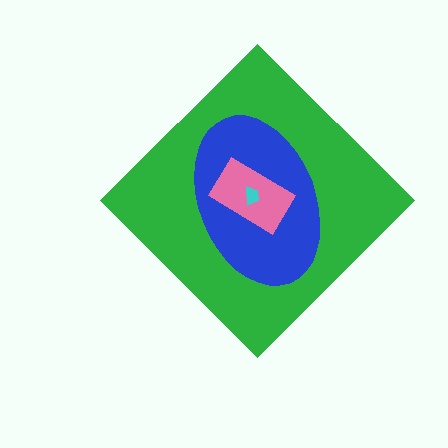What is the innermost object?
The cyan trapezoid.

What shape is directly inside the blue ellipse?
The pink rectangle.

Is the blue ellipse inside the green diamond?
Yes.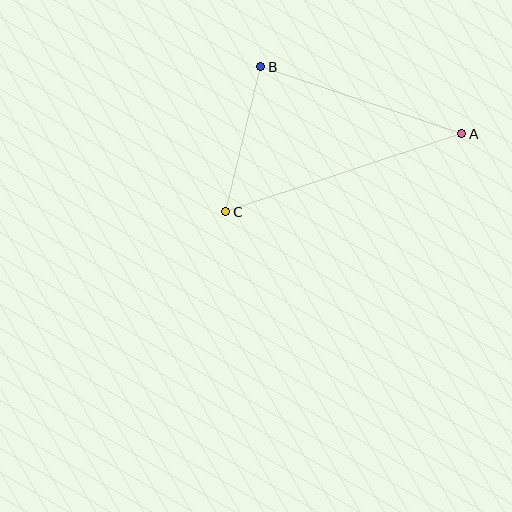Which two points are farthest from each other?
Points A and C are farthest from each other.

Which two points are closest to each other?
Points B and C are closest to each other.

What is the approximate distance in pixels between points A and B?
The distance between A and B is approximately 212 pixels.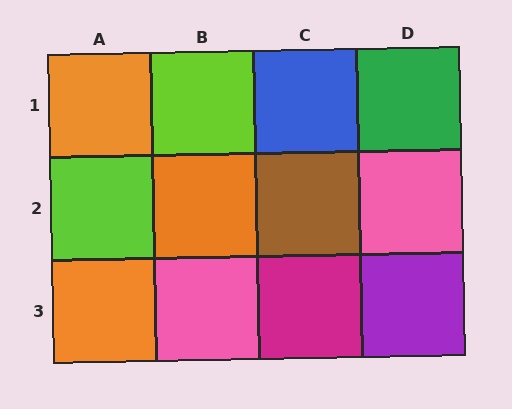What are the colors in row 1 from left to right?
Orange, lime, blue, green.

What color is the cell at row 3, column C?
Magenta.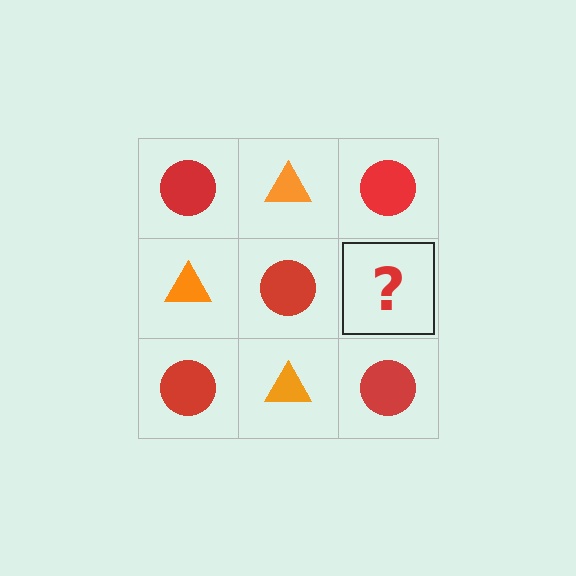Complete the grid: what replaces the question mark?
The question mark should be replaced with an orange triangle.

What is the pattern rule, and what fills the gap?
The rule is that it alternates red circle and orange triangle in a checkerboard pattern. The gap should be filled with an orange triangle.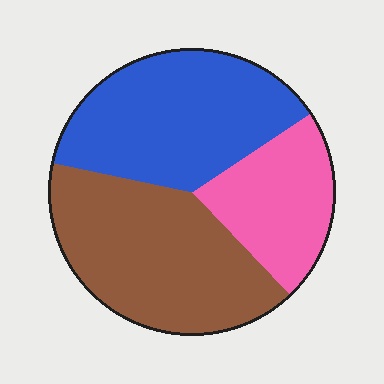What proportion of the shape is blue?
Blue takes up about three eighths (3/8) of the shape.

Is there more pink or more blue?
Blue.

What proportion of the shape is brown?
Brown covers roughly 40% of the shape.